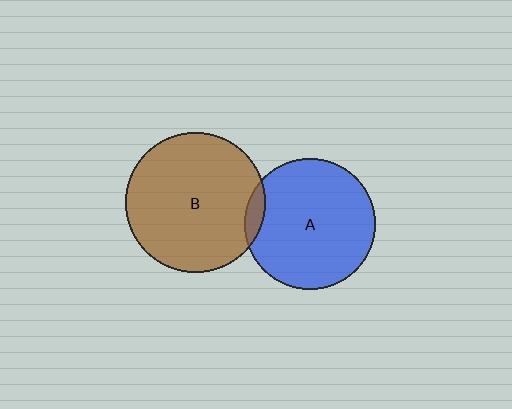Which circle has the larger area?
Circle B (brown).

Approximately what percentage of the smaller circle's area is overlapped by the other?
Approximately 5%.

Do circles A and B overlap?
Yes.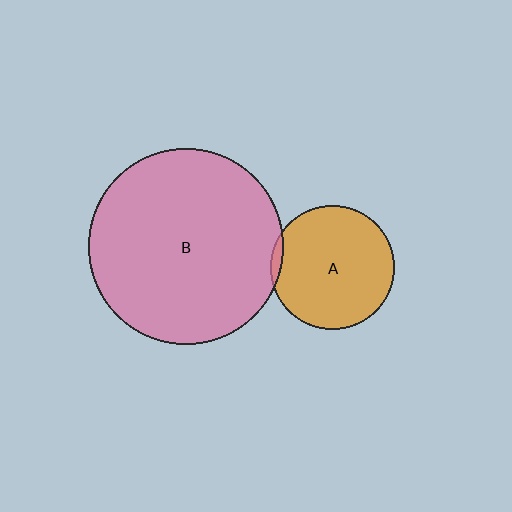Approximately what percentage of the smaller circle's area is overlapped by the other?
Approximately 5%.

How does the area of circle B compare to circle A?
Approximately 2.5 times.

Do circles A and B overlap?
Yes.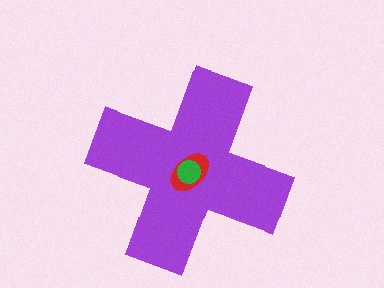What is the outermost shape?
The purple cross.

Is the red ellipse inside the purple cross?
Yes.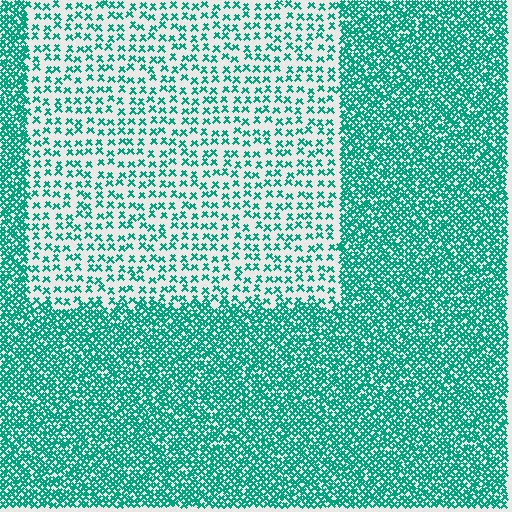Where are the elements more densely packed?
The elements are more densely packed outside the rectangle boundary.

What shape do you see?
I see a rectangle.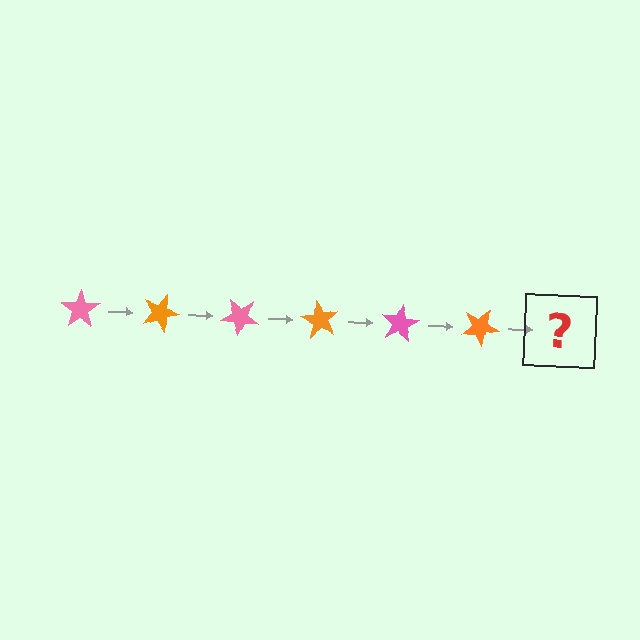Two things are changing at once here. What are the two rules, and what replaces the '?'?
The two rules are that it rotates 20 degrees each step and the color cycles through pink and orange. The '?' should be a pink star, rotated 120 degrees from the start.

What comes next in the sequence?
The next element should be a pink star, rotated 120 degrees from the start.